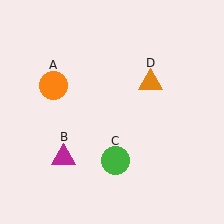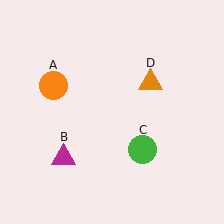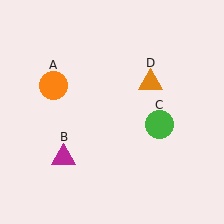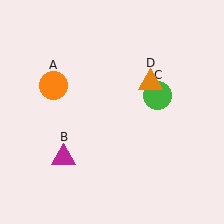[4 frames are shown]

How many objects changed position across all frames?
1 object changed position: green circle (object C).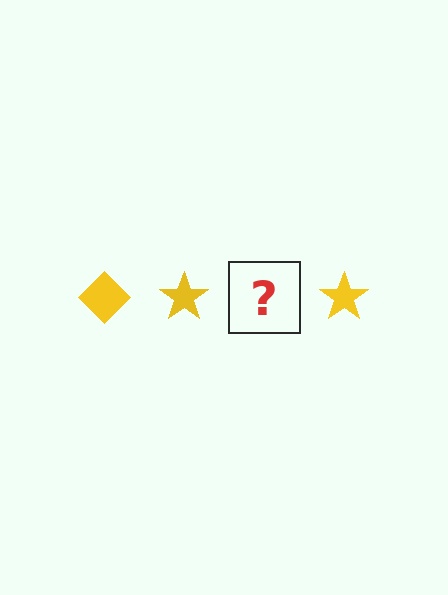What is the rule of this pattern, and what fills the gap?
The rule is that the pattern cycles through diamond, star shapes in yellow. The gap should be filled with a yellow diamond.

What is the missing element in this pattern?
The missing element is a yellow diamond.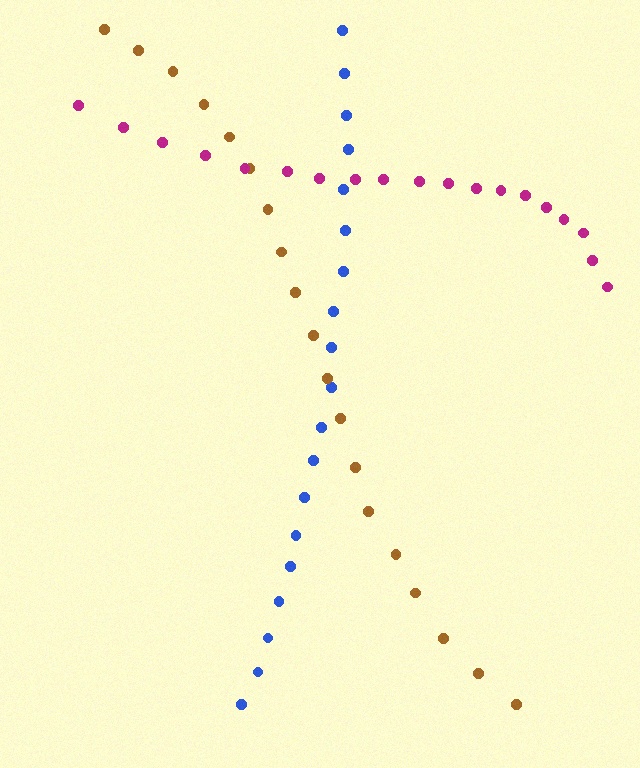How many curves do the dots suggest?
There are 3 distinct paths.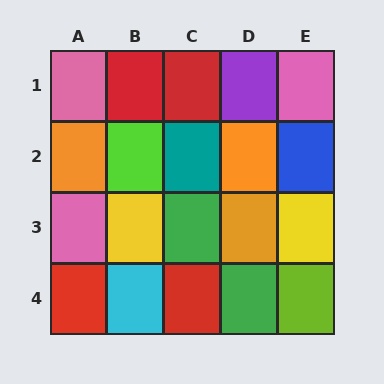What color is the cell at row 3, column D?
Orange.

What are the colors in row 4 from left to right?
Red, cyan, red, green, lime.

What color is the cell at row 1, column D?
Purple.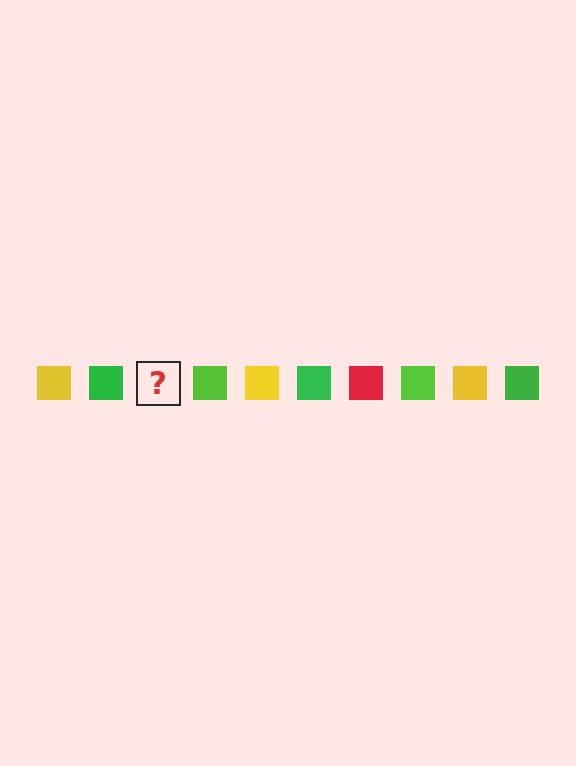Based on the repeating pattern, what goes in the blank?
The blank should be a red square.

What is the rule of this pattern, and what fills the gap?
The rule is that the pattern cycles through yellow, green, red, lime squares. The gap should be filled with a red square.